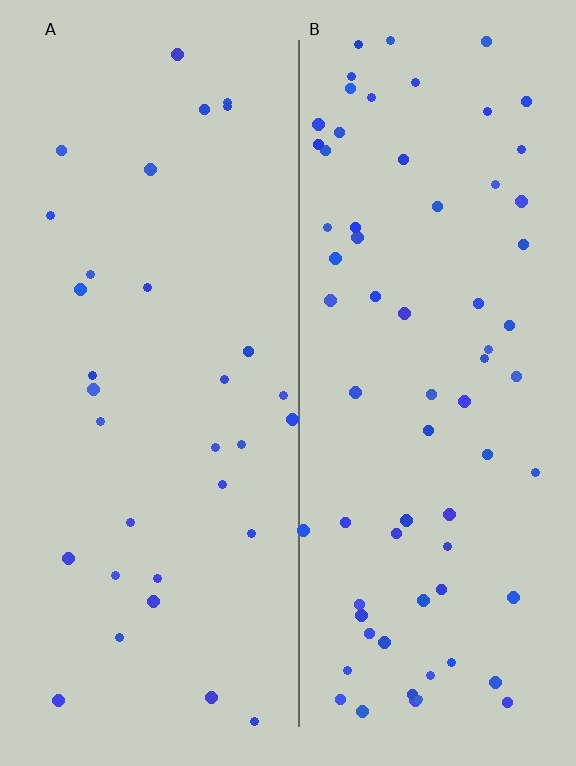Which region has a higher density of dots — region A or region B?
B (the right).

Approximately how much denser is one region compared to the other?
Approximately 2.2× — region B over region A.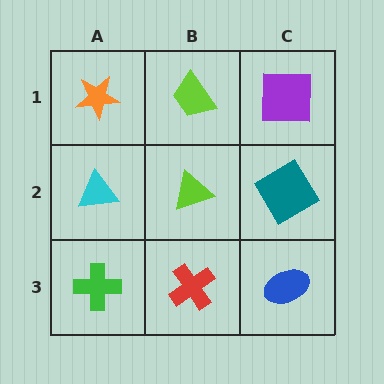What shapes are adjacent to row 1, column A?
A cyan triangle (row 2, column A), a lime trapezoid (row 1, column B).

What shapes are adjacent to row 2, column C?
A purple square (row 1, column C), a blue ellipse (row 3, column C), a lime triangle (row 2, column B).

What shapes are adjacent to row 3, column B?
A lime triangle (row 2, column B), a green cross (row 3, column A), a blue ellipse (row 3, column C).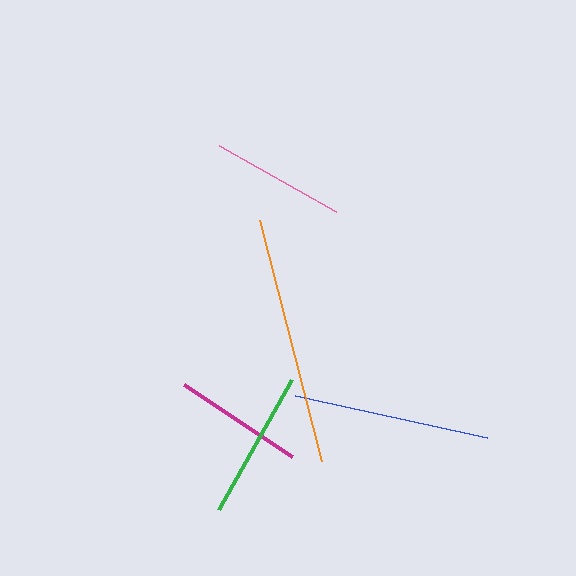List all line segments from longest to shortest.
From longest to shortest: orange, blue, green, pink, magenta.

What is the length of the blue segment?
The blue segment is approximately 196 pixels long.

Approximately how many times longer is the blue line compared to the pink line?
The blue line is approximately 1.5 times the length of the pink line.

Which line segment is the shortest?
The magenta line is the shortest at approximately 130 pixels.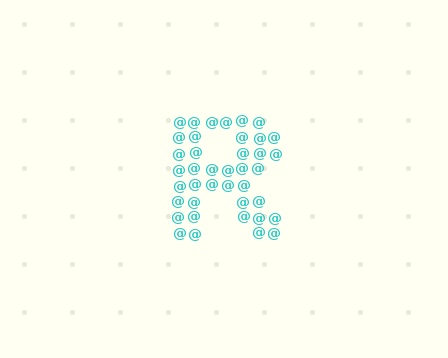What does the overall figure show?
The overall figure shows the letter R.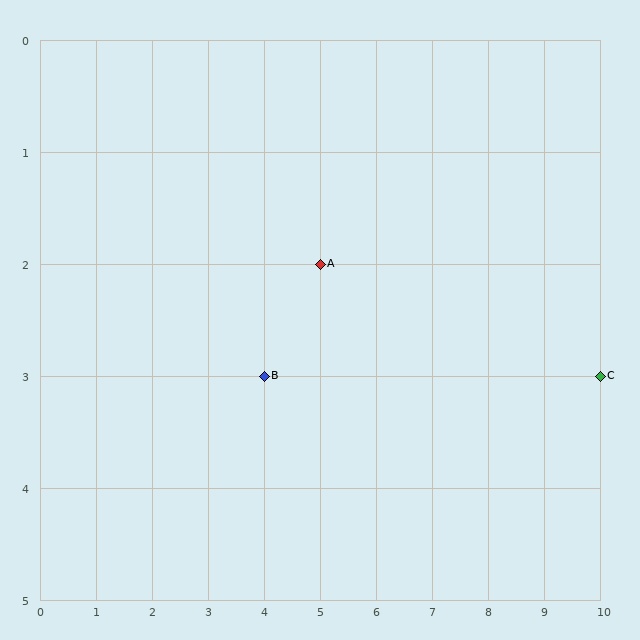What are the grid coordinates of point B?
Point B is at grid coordinates (4, 3).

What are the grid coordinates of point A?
Point A is at grid coordinates (5, 2).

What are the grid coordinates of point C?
Point C is at grid coordinates (10, 3).